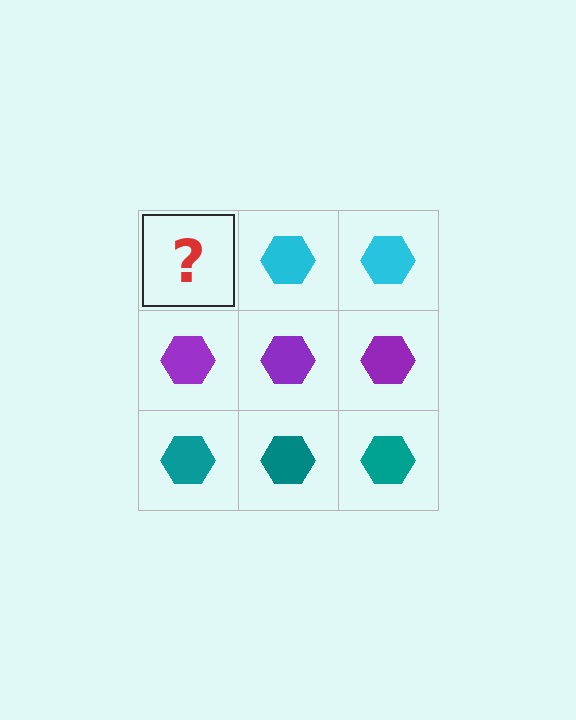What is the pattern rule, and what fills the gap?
The rule is that each row has a consistent color. The gap should be filled with a cyan hexagon.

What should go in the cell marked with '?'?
The missing cell should contain a cyan hexagon.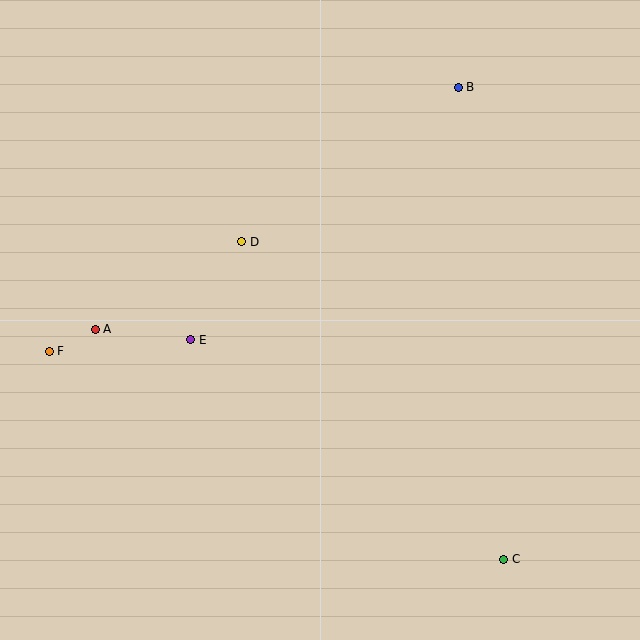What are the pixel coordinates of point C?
Point C is at (504, 559).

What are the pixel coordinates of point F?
Point F is at (49, 351).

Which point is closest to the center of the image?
Point D at (242, 242) is closest to the center.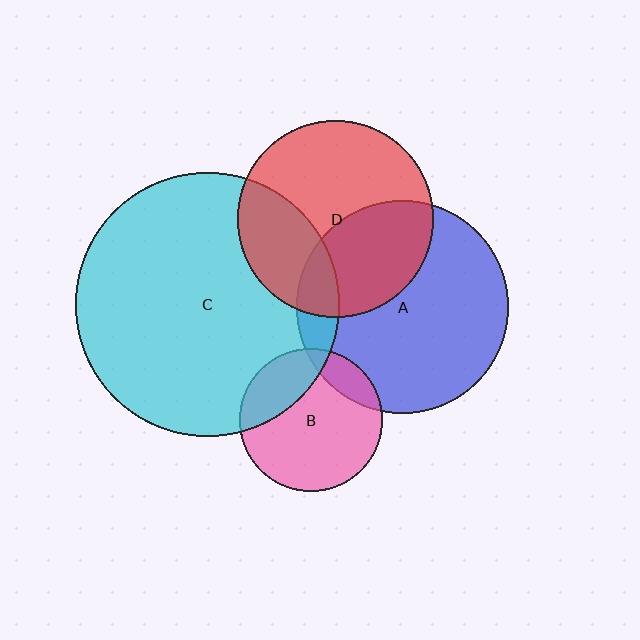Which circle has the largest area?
Circle C (cyan).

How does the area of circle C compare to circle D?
Approximately 1.8 times.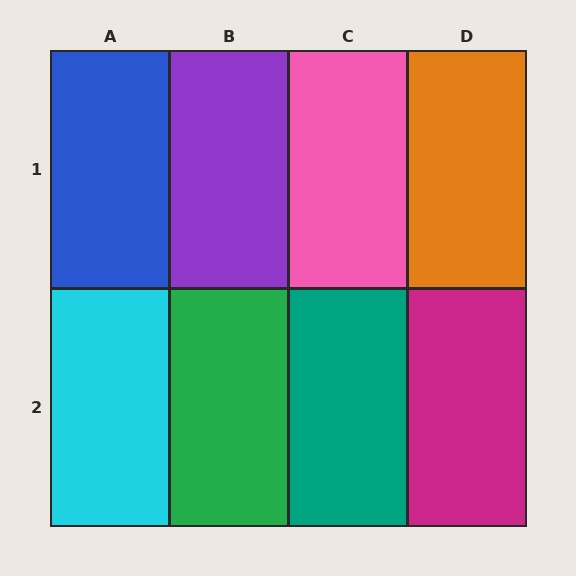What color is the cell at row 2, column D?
Magenta.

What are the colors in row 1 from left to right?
Blue, purple, pink, orange.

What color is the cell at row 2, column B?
Green.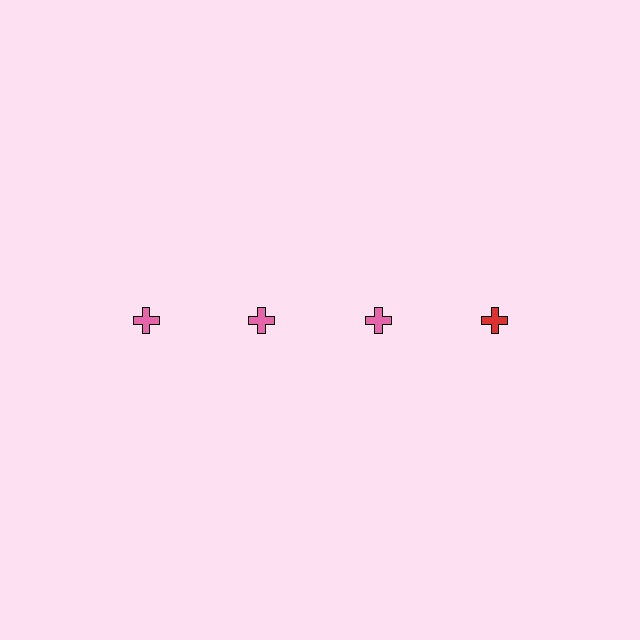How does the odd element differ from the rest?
It has a different color: red instead of pink.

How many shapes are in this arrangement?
There are 4 shapes arranged in a grid pattern.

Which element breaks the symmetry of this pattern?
The red cross in the top row, second from right column breaks the symmetry. All other shapes are pink crosses.